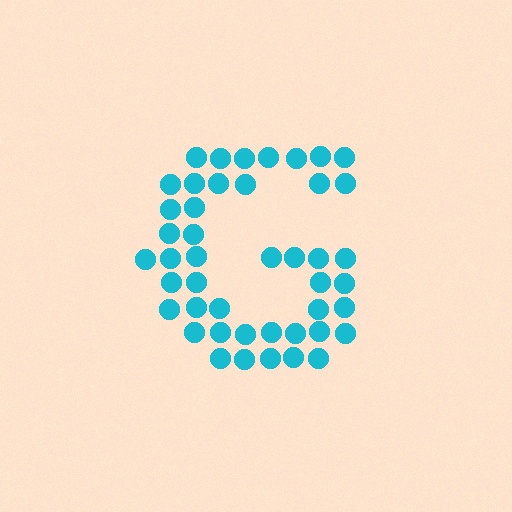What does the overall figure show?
The overall figure shows the letter G.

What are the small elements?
The small elements are circles.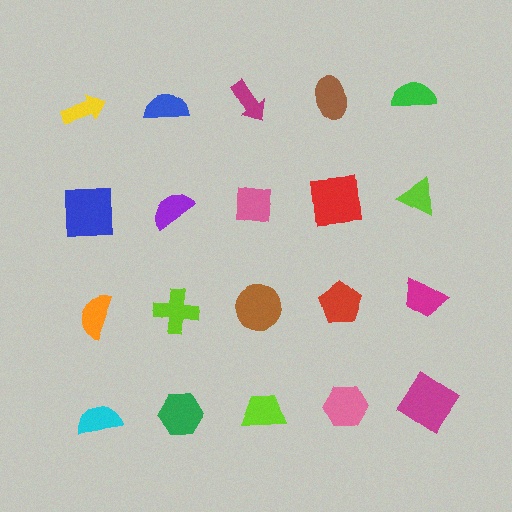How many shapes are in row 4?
5 shapes.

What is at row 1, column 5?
A green semicircle.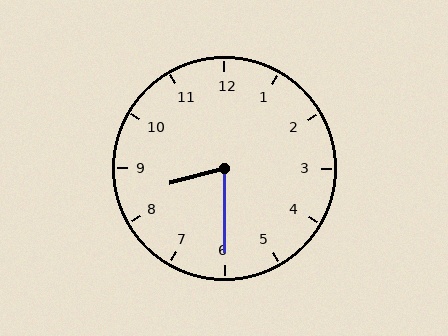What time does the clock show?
8:30.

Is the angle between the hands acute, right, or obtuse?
It is acute.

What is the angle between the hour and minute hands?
Approximately 75 degrees.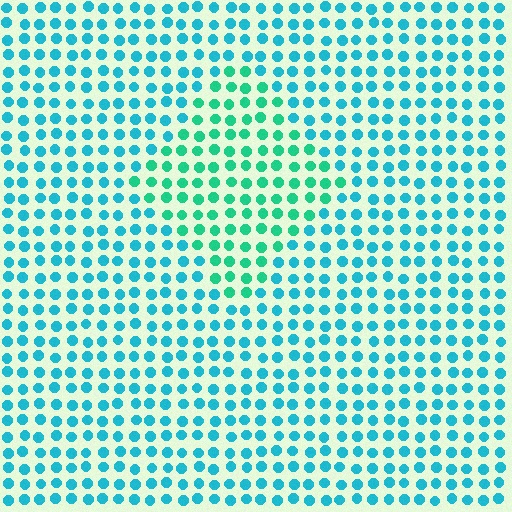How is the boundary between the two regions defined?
The boundary is defined purely by a slight shift in hue (about 31 degrees). Spacing, size, and orientation are identical on both sides.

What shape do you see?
I see a diamond.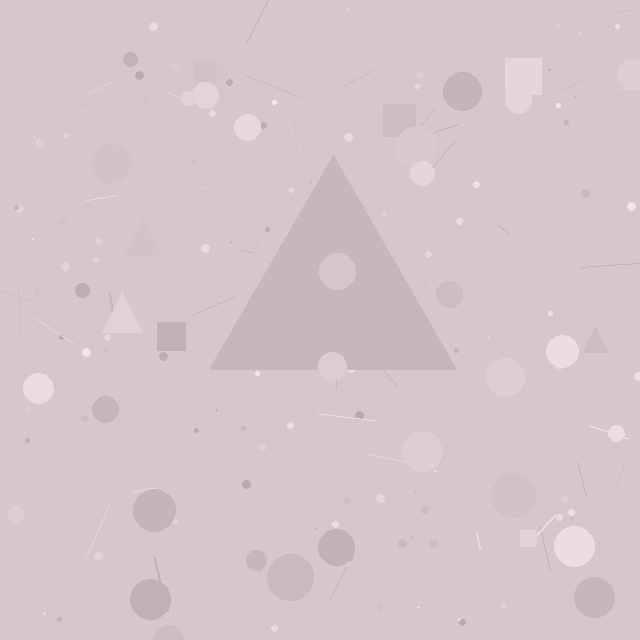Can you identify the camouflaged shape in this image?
The camouflaged shape is a triangle.